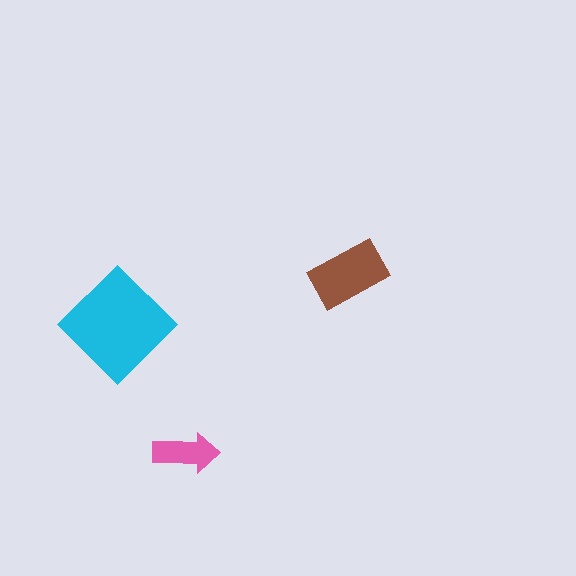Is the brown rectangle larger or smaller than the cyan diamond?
Smaller.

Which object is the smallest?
The pink arrow.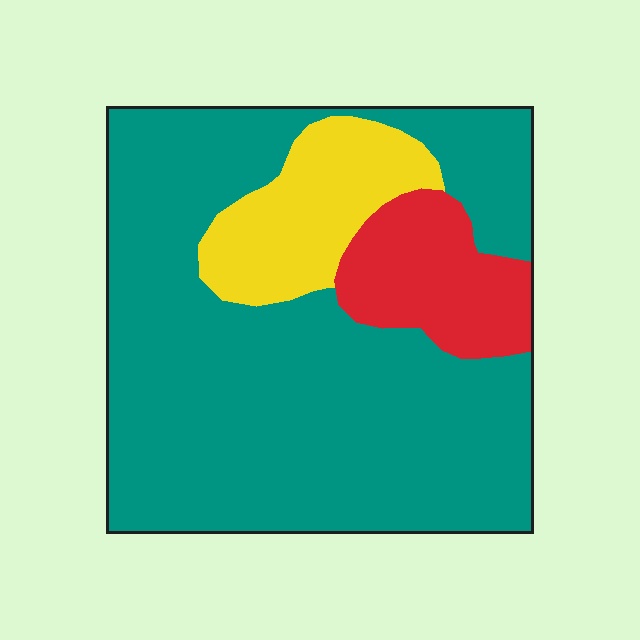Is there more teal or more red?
Teal.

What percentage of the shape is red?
Red takes up less than a sixth of the shape.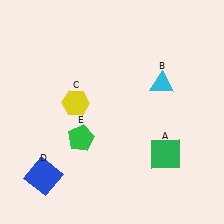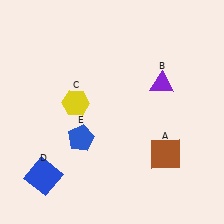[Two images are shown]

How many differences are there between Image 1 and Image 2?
There are 3 differences between the two images.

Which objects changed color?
A changed from green to brown. B changed from cyan to purple. E changed from green to blue.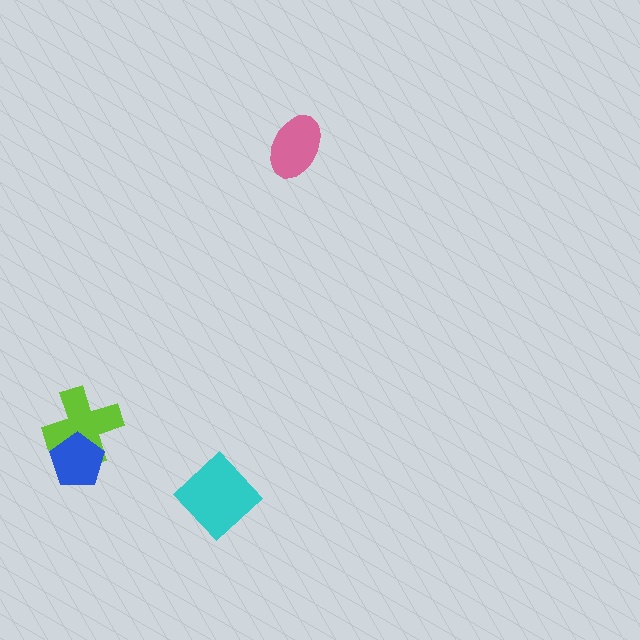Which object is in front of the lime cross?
The blue pentagon is in front of the lime cross.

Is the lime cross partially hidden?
Yes, it is partially covered by another shape.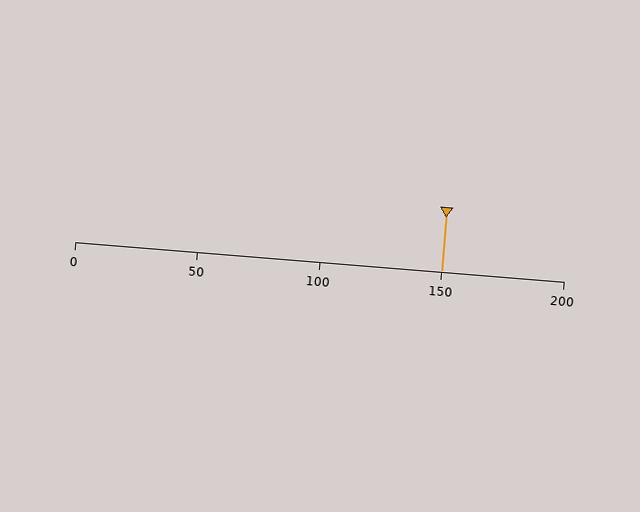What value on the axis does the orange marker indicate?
The marker indicates approximately 150.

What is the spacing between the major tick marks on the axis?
The major ticks are spaced 50 apart.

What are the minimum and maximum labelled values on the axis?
The axis runs from 0 to 200.